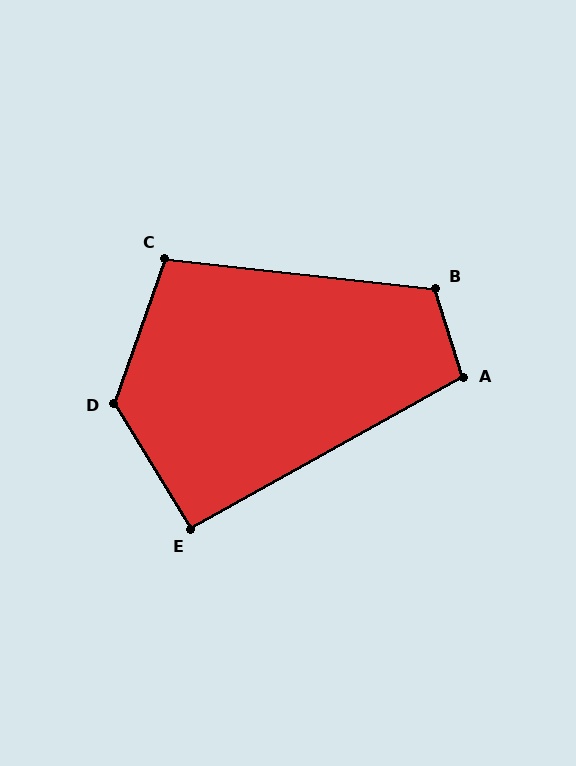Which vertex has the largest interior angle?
D, at approximately 129 degrees.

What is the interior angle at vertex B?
Approximately 114 degrees (obtuse).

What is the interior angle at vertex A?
Approximately 102 degrees (obtuse).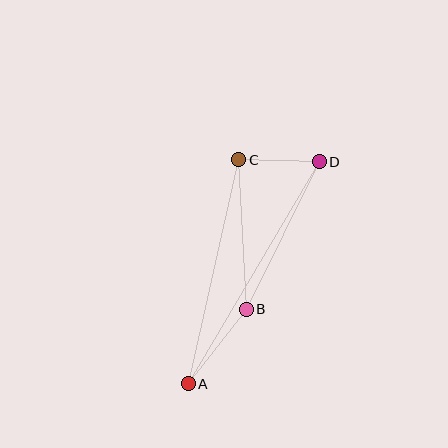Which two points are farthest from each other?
Points A and D are farthest from each other.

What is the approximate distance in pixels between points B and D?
The distance between B and D is approximately 164 pixels.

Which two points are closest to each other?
Points C and D are closest to each other.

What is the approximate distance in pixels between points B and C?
The distance between B and C is approximately 149 pixels.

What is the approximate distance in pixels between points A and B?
The distance between A and B is approximately 95 pixels.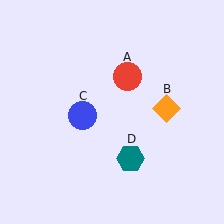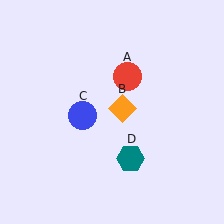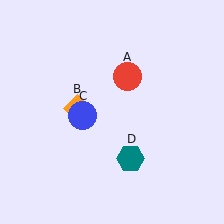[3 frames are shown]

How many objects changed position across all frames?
1 object changed position: orange diamond (object B).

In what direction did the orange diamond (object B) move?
The orange diamond (object B) moved left.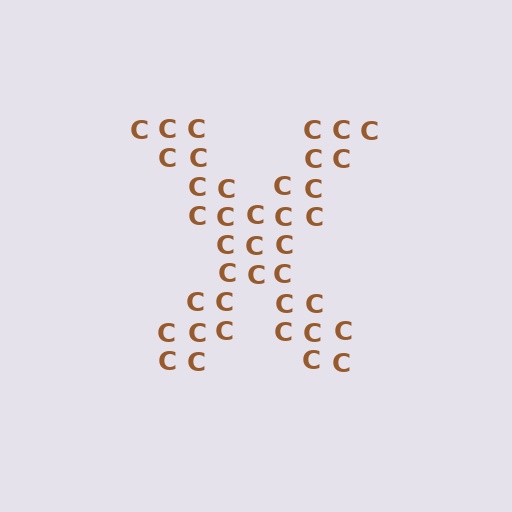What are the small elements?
The small elements are letter C's.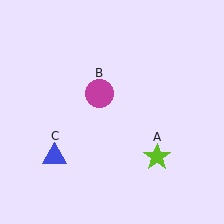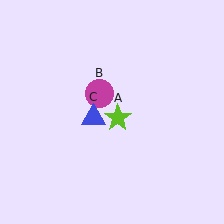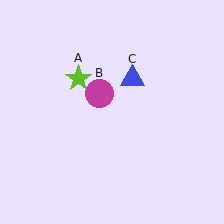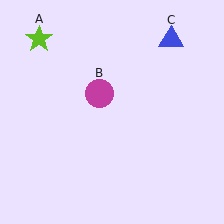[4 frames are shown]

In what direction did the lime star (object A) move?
The lime star (object A) moved up and to the left.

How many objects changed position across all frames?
2 objects changed position: lime star (object A), blue triangle (object C).